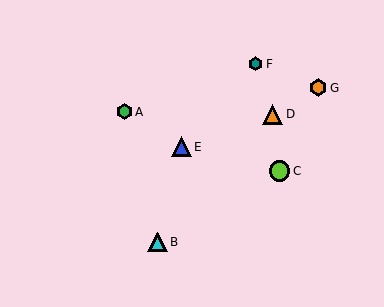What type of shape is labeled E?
Shape E is a blue triangle.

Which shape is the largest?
The lime circle (labeled C) is the largest.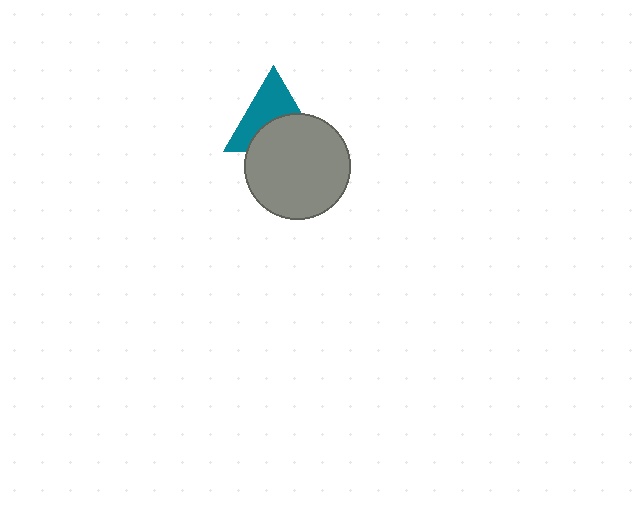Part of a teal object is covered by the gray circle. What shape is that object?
It is a triangle.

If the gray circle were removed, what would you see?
You would see the complete teal triangle.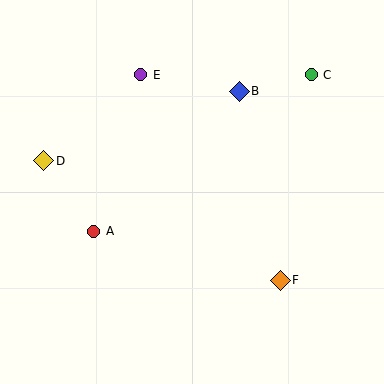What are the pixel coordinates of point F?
Point F is at (280, 280).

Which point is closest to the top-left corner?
Point E is closest to the top-left corner.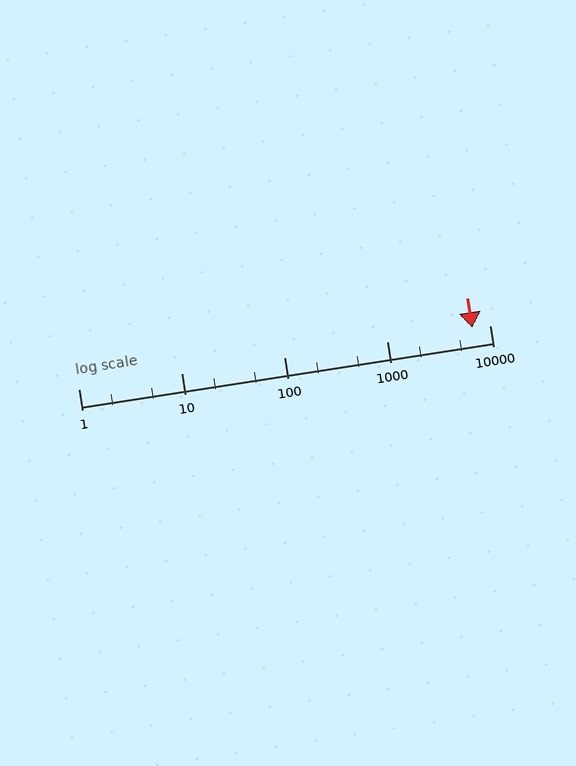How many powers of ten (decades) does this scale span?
The scale spans 4 decades, from 1 to 10000.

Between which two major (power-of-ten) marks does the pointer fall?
The pointer is between 1000 and 10000.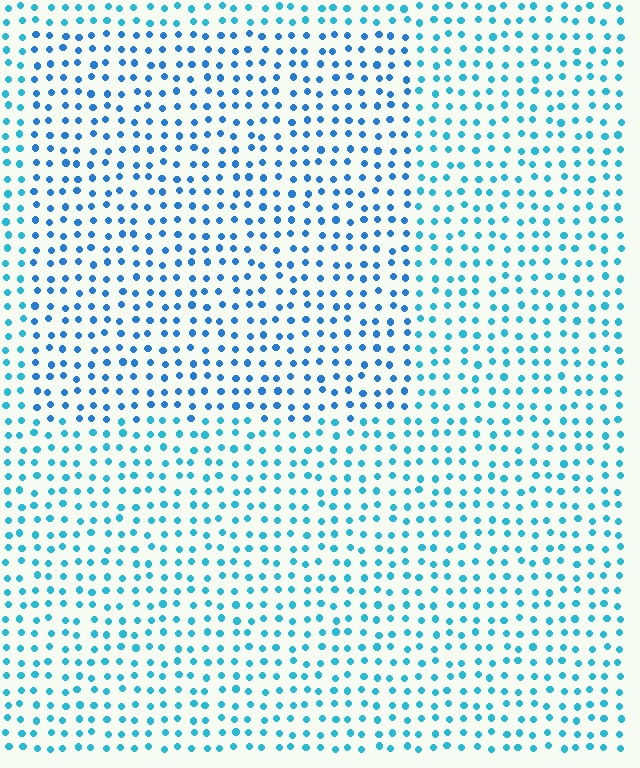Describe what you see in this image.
The image is filled with small cyan elements in a uniform arrangement. A rectangle-shaped region is visible where the elements are tinted to a slightly different hue, forming a subtle color boundary.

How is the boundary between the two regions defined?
The boundary is defined purely by a slight shift in hue (about 22 degrees). Spacing, size, and orientation are identical on both sides.